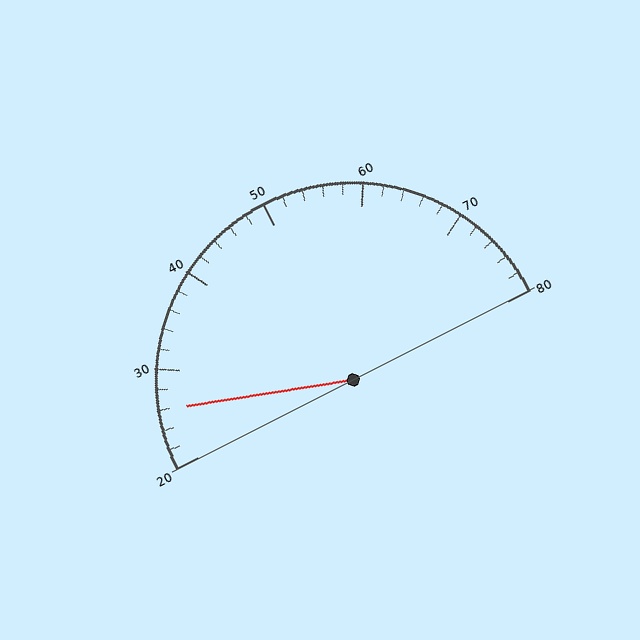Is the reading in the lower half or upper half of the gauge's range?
The reading is in the lower half of the range (20 to 80).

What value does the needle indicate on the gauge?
The needle indicates approximately 26.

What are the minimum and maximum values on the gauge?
The gauge ranges from 20 to 80.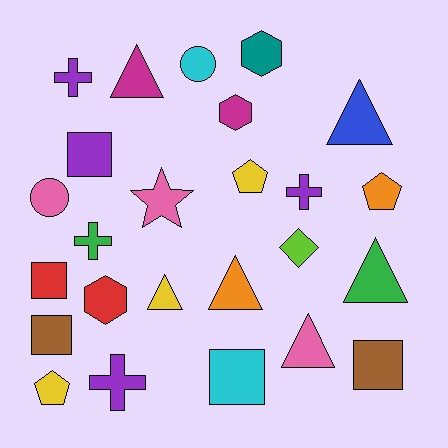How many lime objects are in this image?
There is 1 lime object.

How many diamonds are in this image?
There is 1 diamond.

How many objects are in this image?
There are 25 objects.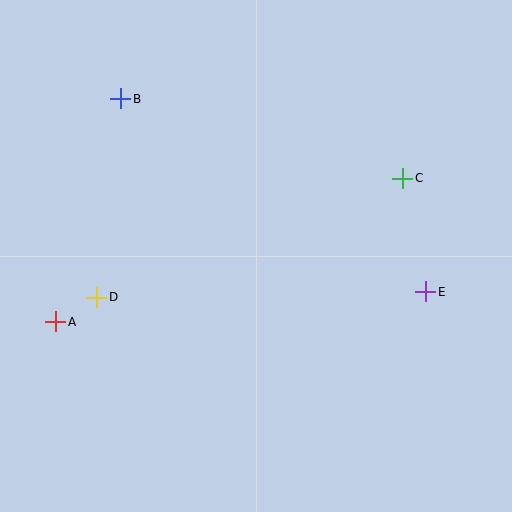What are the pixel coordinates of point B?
Point B is at (121, 99).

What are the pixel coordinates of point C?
Point C is at (403, 178).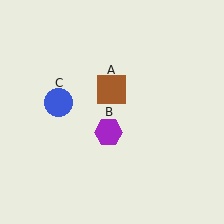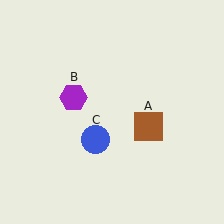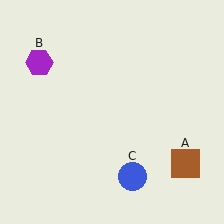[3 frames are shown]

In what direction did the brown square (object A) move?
The brown square (object A) moved down and to the right.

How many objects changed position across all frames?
3 objects changed position: brown square (object A), purple hexagon (object B), blue circle (object C).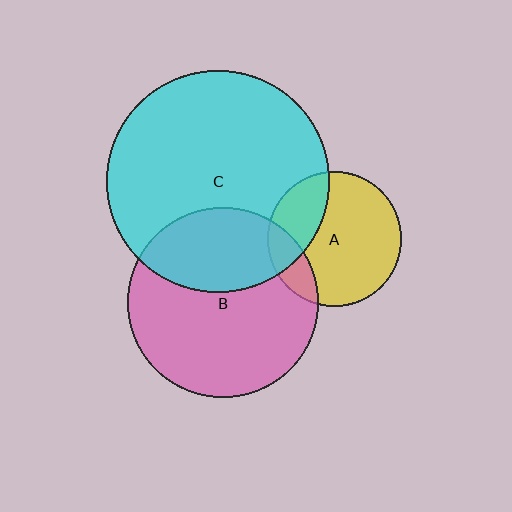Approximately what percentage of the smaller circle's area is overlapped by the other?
Approximately 35%.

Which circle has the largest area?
Circle C (cyan).